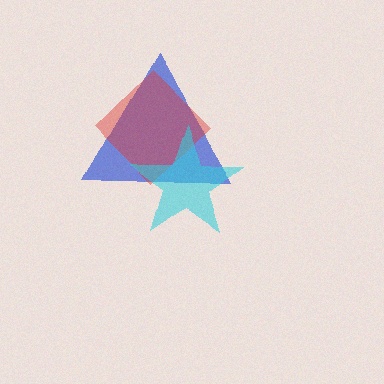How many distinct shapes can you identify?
There are 3 distinct shapes: a blue triangle, a red diamond, a cyan star.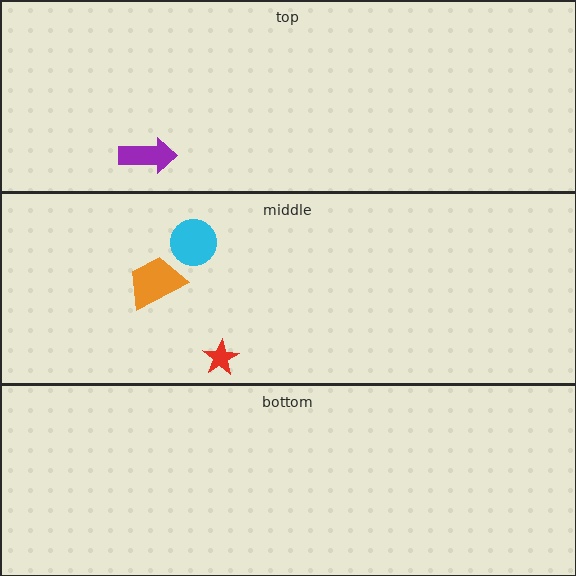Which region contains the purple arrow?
The top region.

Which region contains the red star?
The middle region.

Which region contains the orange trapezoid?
The middle region.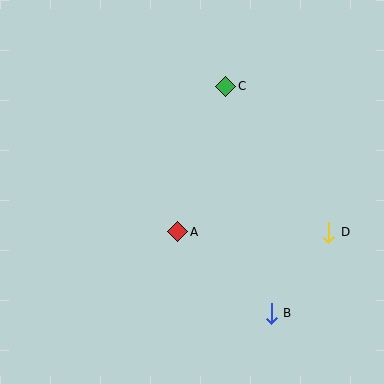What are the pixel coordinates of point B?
Point B is at (271, 313).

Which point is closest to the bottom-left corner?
Point A is closest to the bottom-left corner.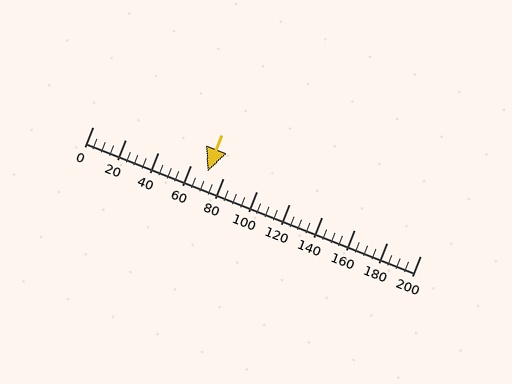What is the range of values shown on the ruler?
The ruler shows values from 0 to 200.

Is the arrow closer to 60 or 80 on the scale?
The arrow is closer to 80.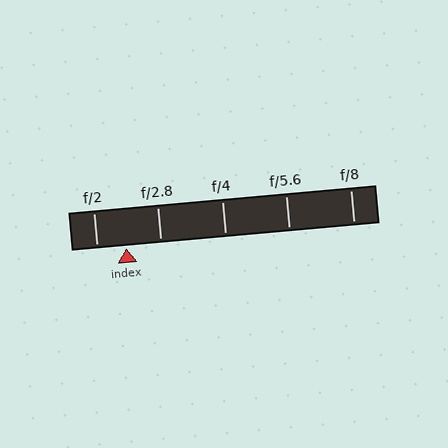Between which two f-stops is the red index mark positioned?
The index mark is between f/2 and f/2.8.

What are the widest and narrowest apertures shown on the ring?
The widest aperture shown is f/2 and the narrowest is f/8.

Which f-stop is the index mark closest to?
The index mark is closest to f/2.